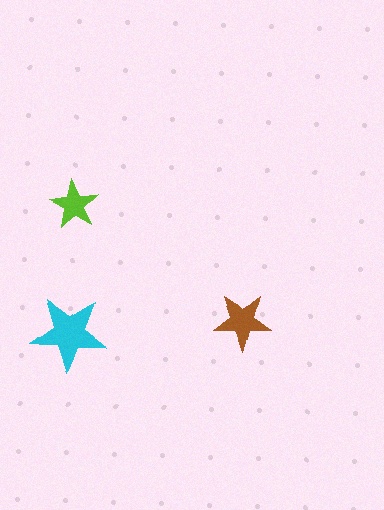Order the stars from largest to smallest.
the cyan one, the brown one, the lime one.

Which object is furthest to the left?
The cyan star is leftmost.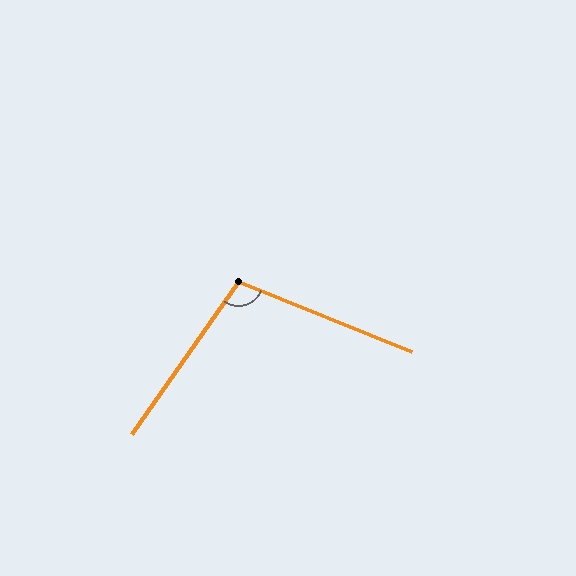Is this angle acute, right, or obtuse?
It is obtuse.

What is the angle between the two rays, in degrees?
Approximately 103 degrees.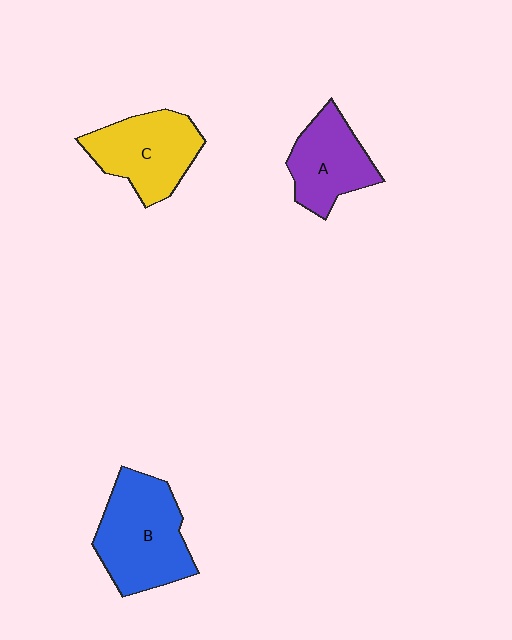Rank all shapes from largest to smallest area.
From largest to smallest: B (blue), C (yellow), A (purple).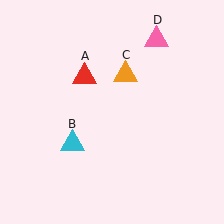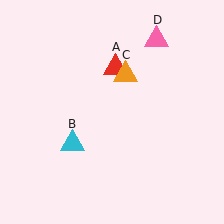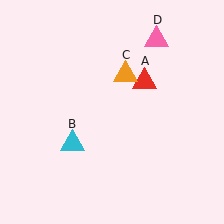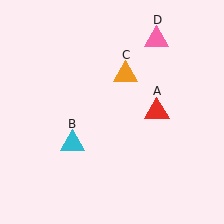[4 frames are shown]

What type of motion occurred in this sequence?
The red triangle (object A) rotated clockwise around the center of the scene.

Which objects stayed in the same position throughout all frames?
Cyan triangle (object B) and orange triangle (object C) and pink triangle (object D) remained stationary.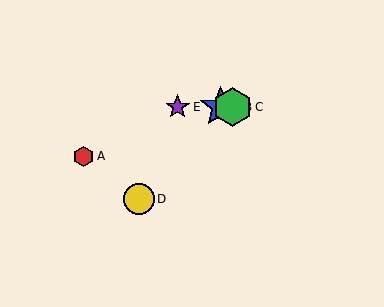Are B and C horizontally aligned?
Yes, both are at y≈107.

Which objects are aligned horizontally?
Objects B, C, E are aligned horizontally.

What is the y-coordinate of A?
Object A is at y≈156.